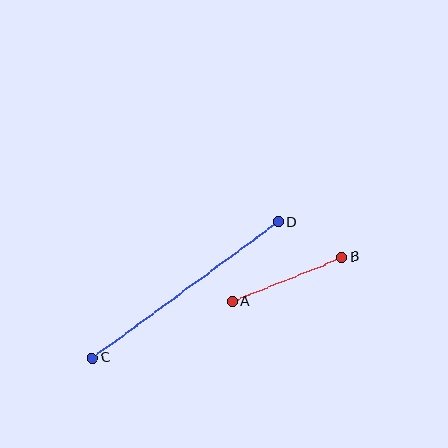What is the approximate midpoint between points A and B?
The midpoint is at approximately (287, 279) pixels.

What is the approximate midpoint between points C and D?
The midpoint is at approximately (185, 290) pixels.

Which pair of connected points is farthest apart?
Points C and D are farthest apart.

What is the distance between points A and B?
The distance is approximately 119 pixels.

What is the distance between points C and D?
The distance is approximately 230 pixels.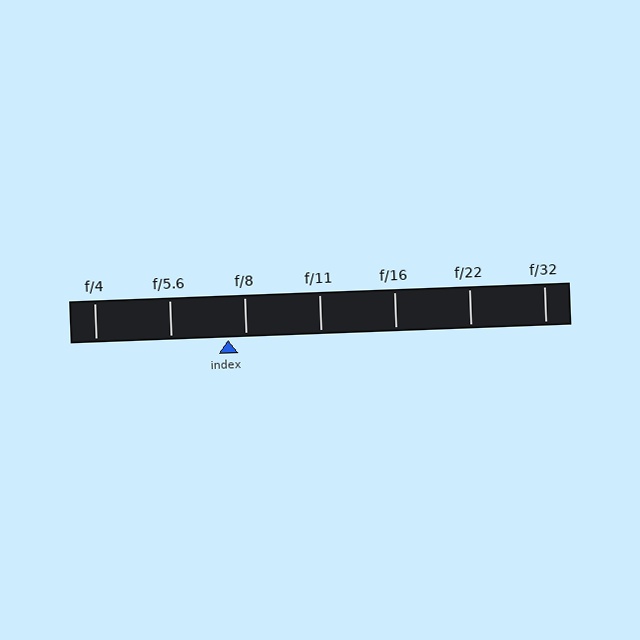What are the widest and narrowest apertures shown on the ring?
The widest aperture shown is f/4 and the narrowest is f/32.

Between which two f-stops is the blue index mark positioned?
The index mark is between f/5.6 and f/8.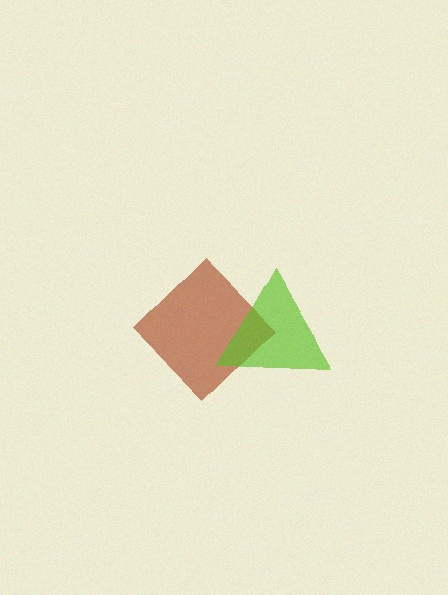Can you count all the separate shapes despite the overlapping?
Yes, there are 2 separate shapes.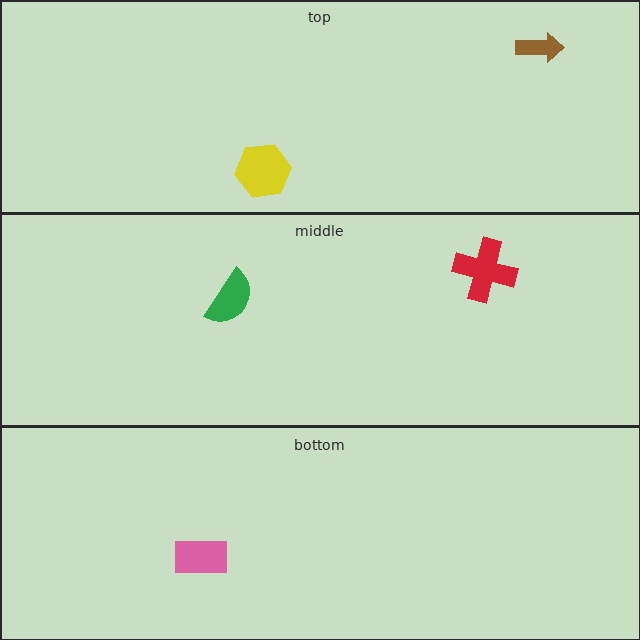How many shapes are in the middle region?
2.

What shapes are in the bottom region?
The pink rectangle.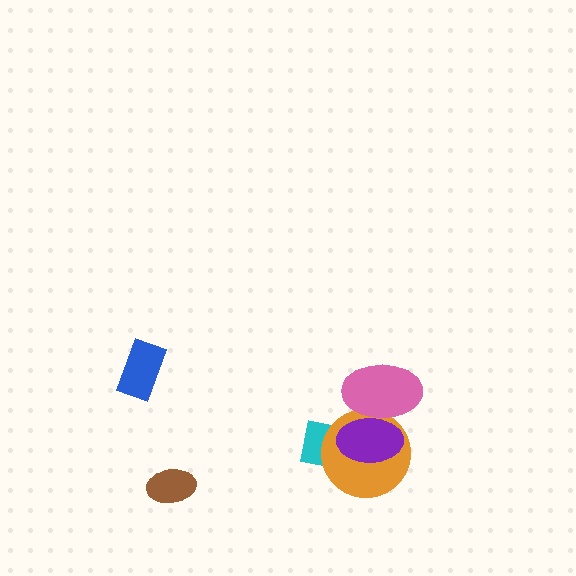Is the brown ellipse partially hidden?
No, no other shape covers it.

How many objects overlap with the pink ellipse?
2 objects overlap with the pink ellipse.